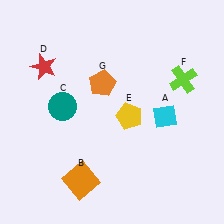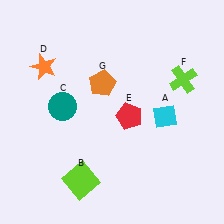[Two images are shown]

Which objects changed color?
B changed from orange to lime. D changed from red to orange. E changed from yellow to red.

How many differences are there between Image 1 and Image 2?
There are 3 differences between the two images.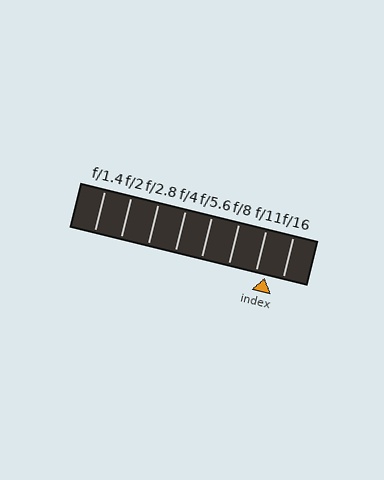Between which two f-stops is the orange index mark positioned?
The index mark is between f/11 and f/16.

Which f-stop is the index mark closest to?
The index mark is closest to f/11.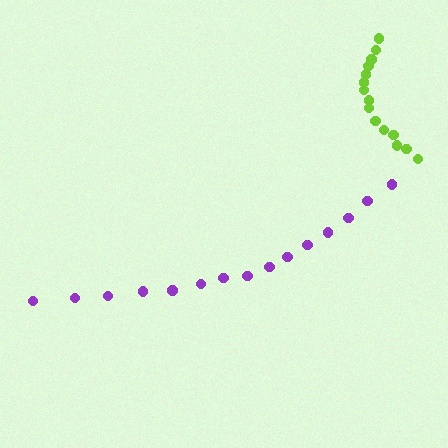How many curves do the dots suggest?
There are 2 distinct paths.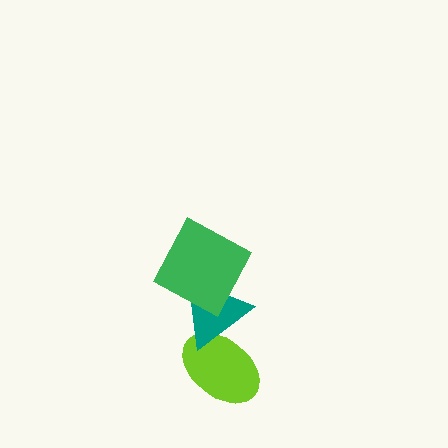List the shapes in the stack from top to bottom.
From top to bottom: the green square, the teal triangle, the lime ellipse.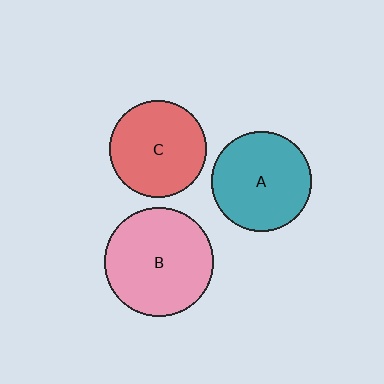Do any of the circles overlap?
No, none of the circles overlap.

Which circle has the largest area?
Circle B (pink).